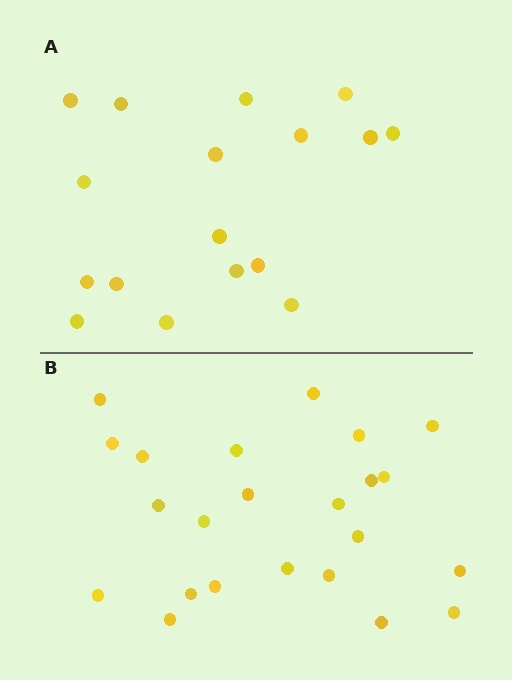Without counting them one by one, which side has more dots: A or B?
Region B (the bottom region) has more dots.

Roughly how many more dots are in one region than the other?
Region B has about 6 more dots than region A.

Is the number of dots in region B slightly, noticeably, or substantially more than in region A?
Region B has noticeably more, but not dramatically so. The ratio is roughly 1.4 to 1.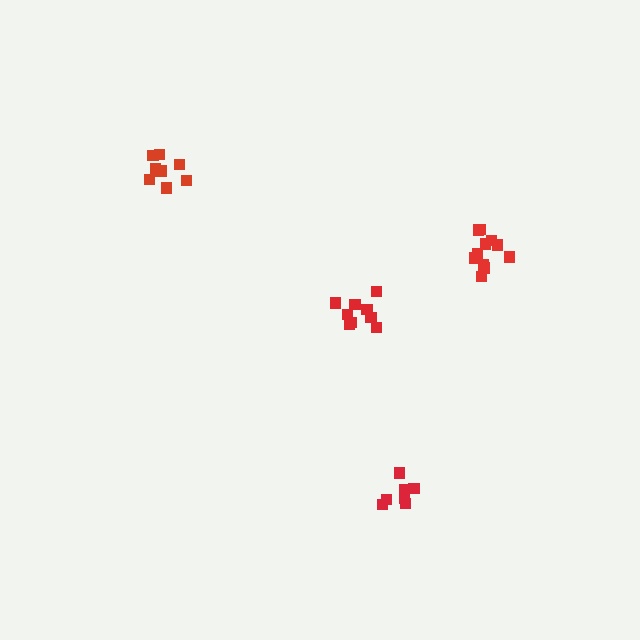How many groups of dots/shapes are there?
There are 4 groups.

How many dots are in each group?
Group 1: 9 dots, Group 2: 8 dots, Group 3: 11 dots, Group 4: 7 dots (35 total).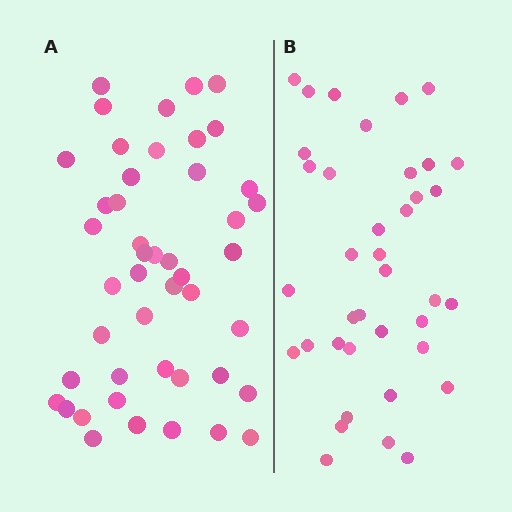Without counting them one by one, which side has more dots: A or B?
Region A (the left region) has more dots.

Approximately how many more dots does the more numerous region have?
Region A has roughly 8 or so more dots than region B.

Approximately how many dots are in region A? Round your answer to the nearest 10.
About 50 dots. (The exact count is 46, which rounds to 50.)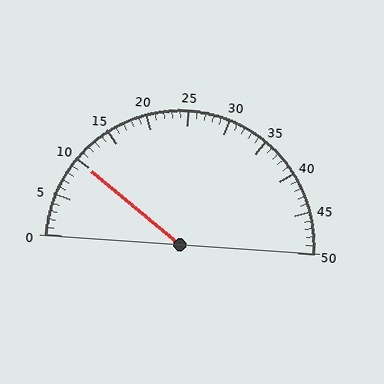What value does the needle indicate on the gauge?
The needle indicates approximately 10.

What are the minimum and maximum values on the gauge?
The gauge ranges from 0 to 50.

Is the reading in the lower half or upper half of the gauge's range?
The reading is in the lower half of the range (0 to 50).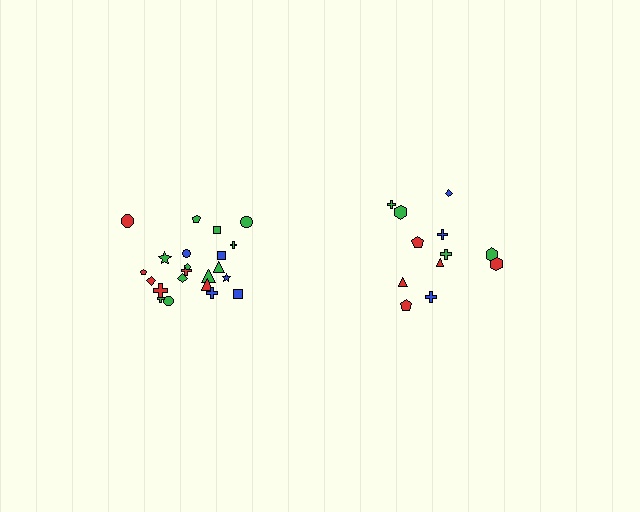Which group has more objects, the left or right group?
The left group.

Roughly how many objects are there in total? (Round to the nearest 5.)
Roughly 35 objects in total.